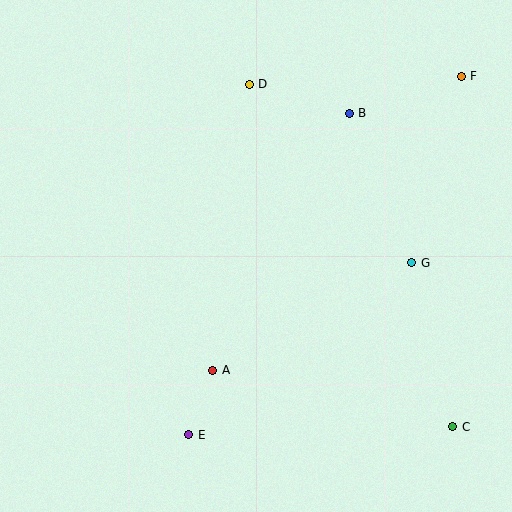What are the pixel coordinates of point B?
Point B is at (349, 113).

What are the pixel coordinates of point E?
Point E is at (189, 435).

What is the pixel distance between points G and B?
The distance between G and B is 162 pixels.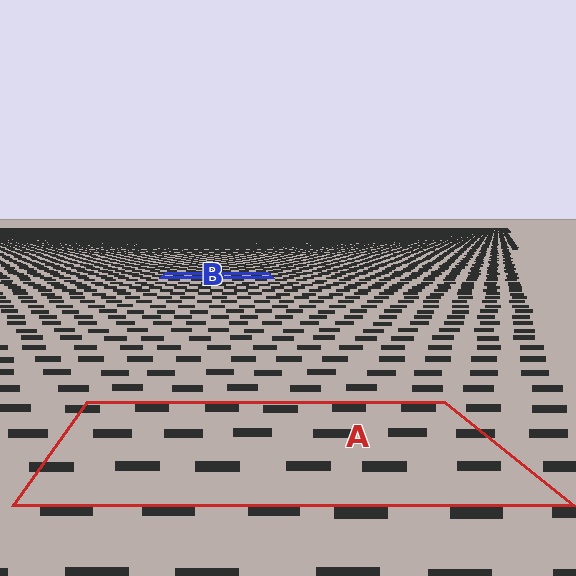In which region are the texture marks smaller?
The texture marks are smaller in region B, because it is farther away.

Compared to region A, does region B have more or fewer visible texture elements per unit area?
Region B has more texture elements per unit area — they are packed more densely because it is farther away.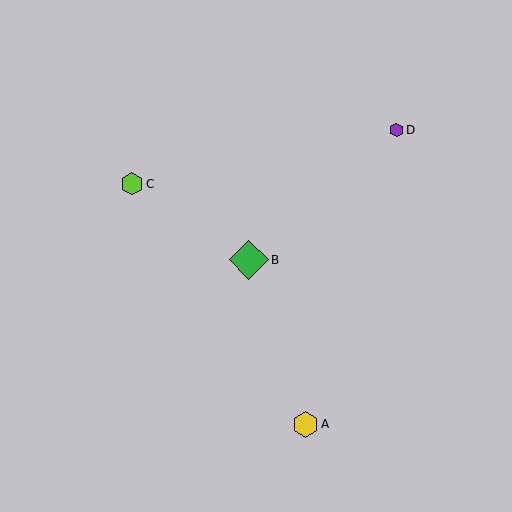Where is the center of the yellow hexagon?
The center of the yellow hexagon is at (305, 424).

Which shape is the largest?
The green diamond (labeled B) is the largest.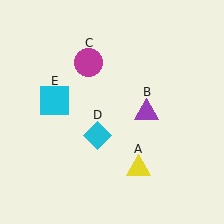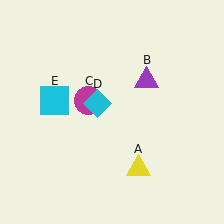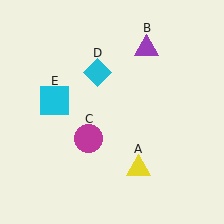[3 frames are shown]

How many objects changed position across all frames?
3 objects changed position: purple triangle (object B), magenta circle (object C), cyan diamond (object D).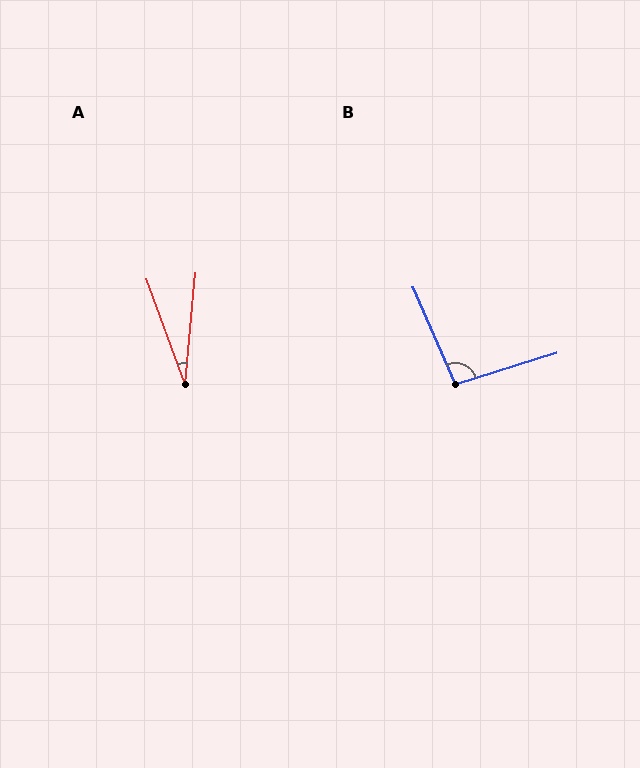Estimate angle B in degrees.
Approximately 96 degrees.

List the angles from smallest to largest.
A (25°), B (96°).